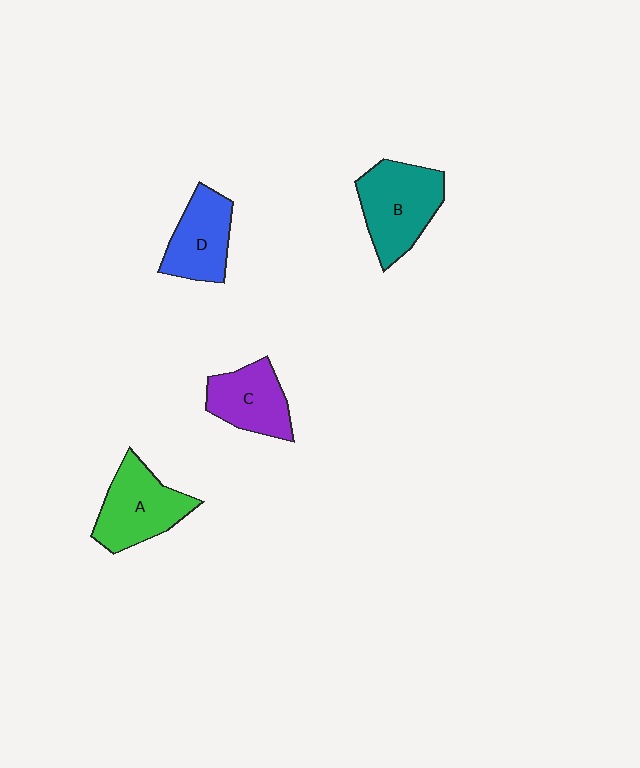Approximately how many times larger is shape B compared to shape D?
Approximately 1.3 times.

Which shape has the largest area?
Shape B (teal).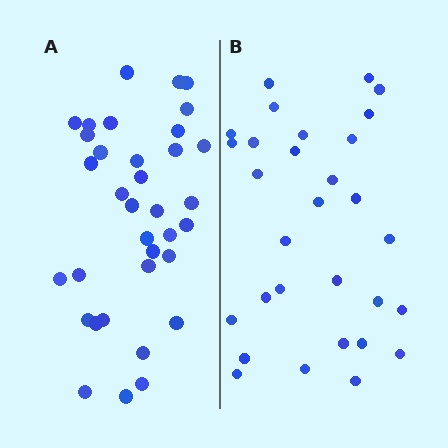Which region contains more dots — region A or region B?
Region A (the left region) has more dots.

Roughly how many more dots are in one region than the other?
Region A has about 5 more dots than region B.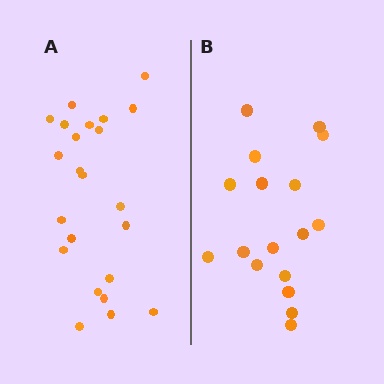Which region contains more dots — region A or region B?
Region A (the left region) has more dots.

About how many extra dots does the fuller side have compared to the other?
Region A has about 6 more dots than region B.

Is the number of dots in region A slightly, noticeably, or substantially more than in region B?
Region A has noticeably more, but not dramatically so. The ratio is roughly 1.4 to 1.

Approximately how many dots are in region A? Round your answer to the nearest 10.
About 20 dots. (The exact count is 23, which rounds to 20.)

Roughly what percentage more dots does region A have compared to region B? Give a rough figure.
About 35% more.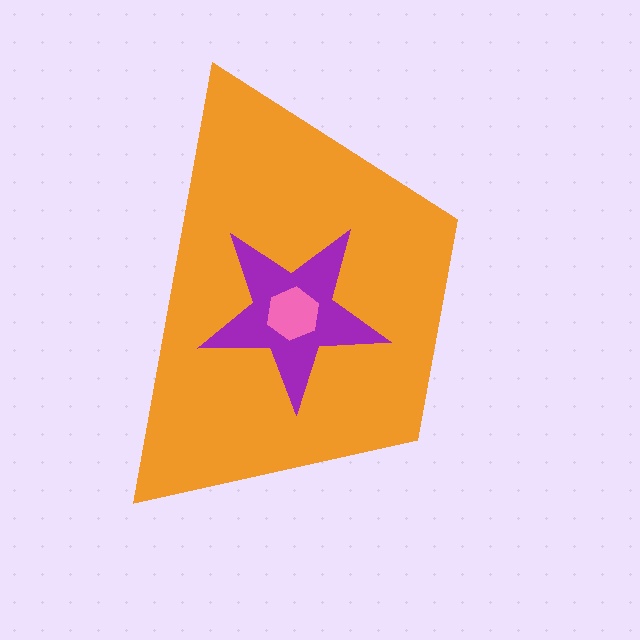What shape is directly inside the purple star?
The pink hexagon.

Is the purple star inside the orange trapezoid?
Yes.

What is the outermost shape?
The orange trapezoid.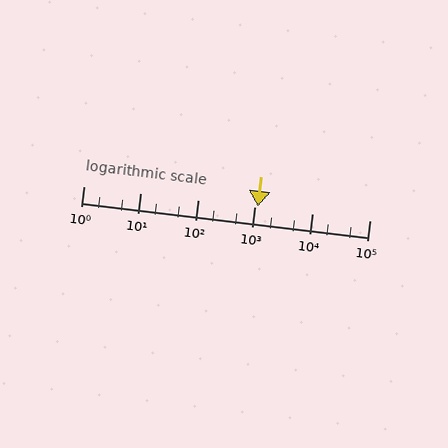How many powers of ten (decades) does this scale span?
The scale spans 5 decades, from 1 to 100000.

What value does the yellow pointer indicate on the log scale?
The pointer indicates approximately 1100.